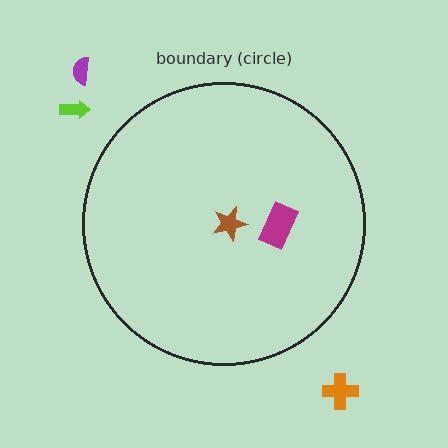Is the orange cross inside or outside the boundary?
Outside.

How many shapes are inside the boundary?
2 inside, 3 outside.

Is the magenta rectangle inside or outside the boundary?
Inside.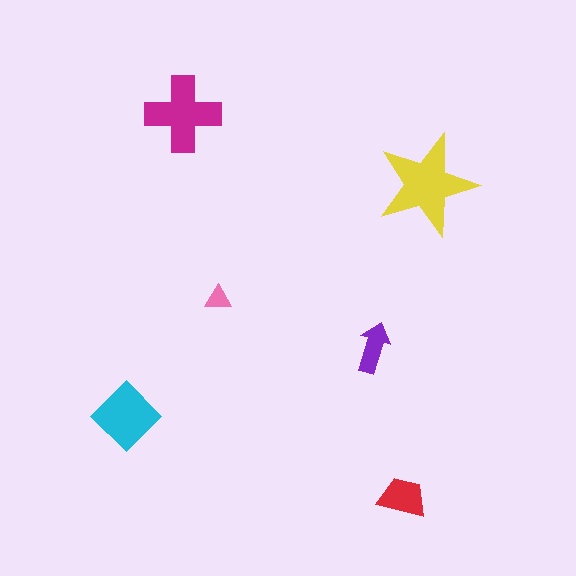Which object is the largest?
The yellow star.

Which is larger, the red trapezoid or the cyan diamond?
The cyan diamond.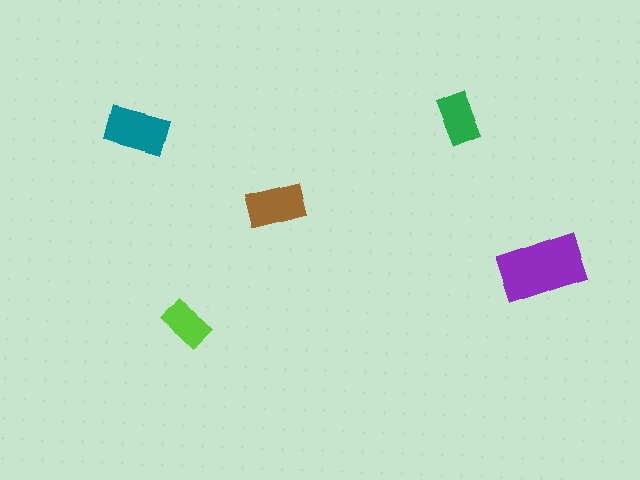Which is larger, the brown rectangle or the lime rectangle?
The brown one.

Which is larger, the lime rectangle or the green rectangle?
The green one.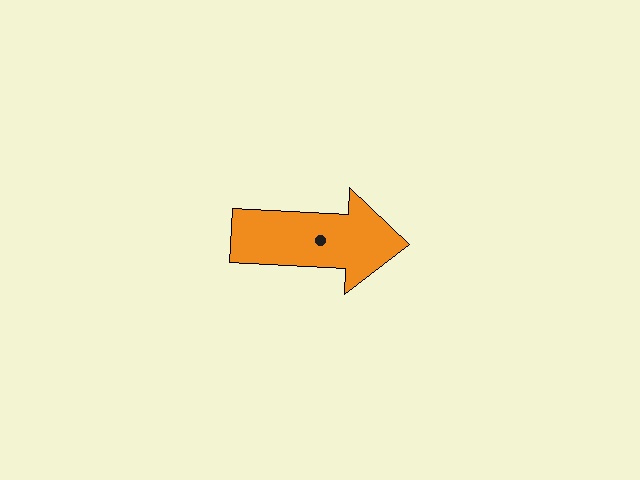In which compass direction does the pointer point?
East.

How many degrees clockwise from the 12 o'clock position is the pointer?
Approximately 93 degrees.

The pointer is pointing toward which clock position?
Roughly 3 o'clock.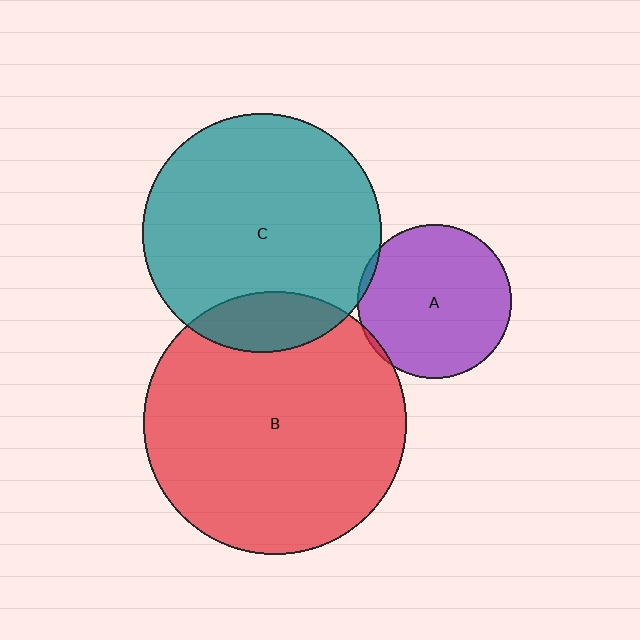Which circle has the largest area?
Circle B (red).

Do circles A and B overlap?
Yes.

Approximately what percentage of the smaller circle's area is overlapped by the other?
Approximately 5%.